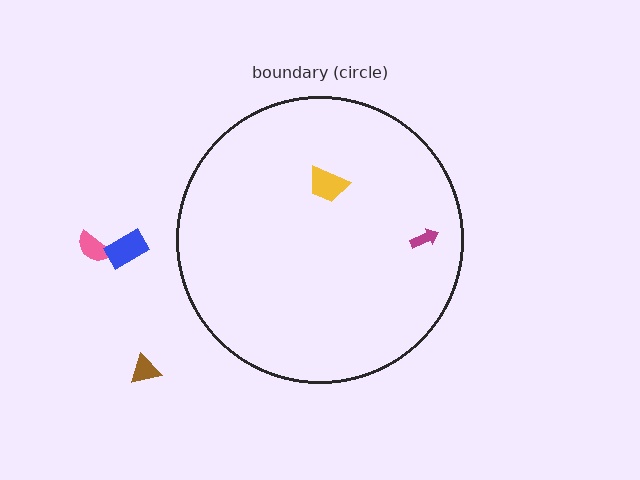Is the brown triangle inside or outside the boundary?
Outside.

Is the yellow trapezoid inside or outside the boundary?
Inside.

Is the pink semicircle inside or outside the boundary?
Outside.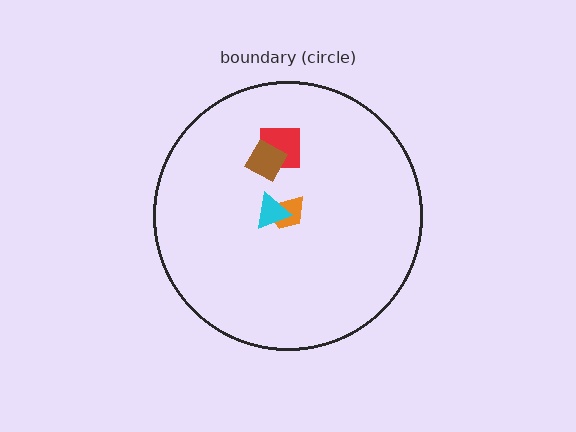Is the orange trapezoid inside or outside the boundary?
Inside.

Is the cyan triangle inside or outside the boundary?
Inside.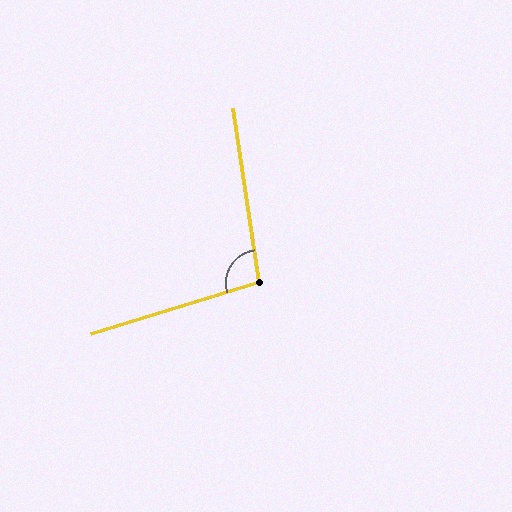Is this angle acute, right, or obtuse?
It is obtuse.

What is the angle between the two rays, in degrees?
Approximately 99 degrees.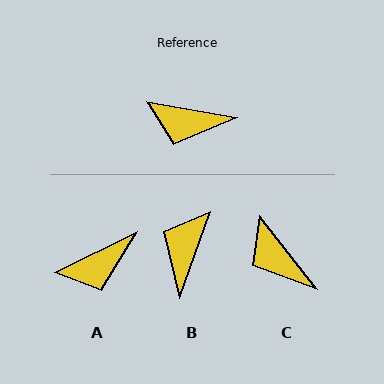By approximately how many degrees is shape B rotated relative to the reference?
Approximately 99 degrees clockwise.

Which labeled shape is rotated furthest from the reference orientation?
B, about 99 degrees away.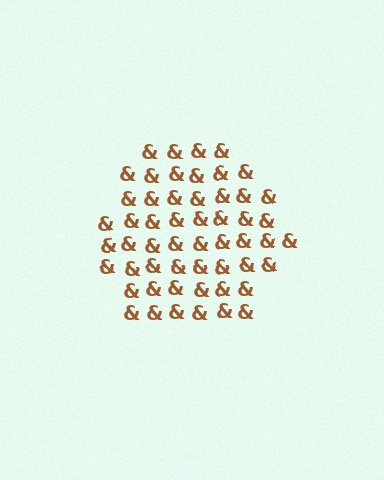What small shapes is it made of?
It is made of small ampersands.